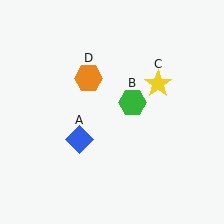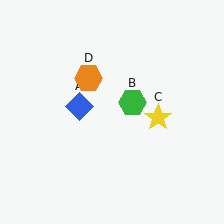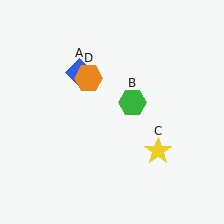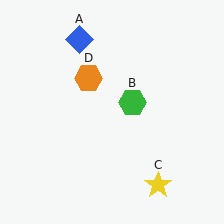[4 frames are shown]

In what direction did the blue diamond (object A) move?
The blue diamond (object A) moved up.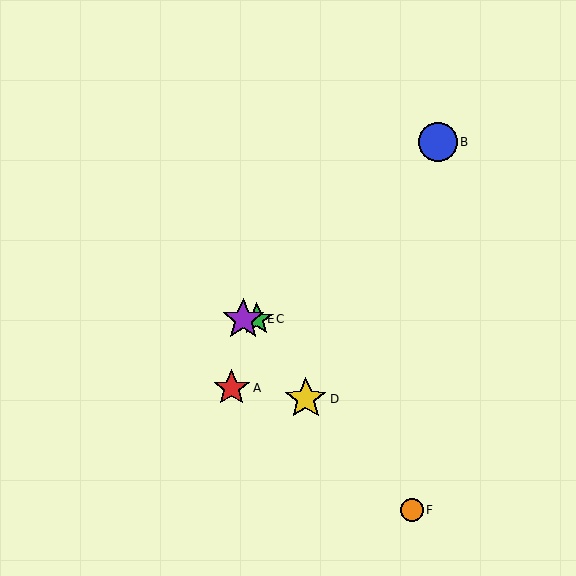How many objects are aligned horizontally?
2 objects (C, E) are aligned horizontally.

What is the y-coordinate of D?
Object D is at y≈399.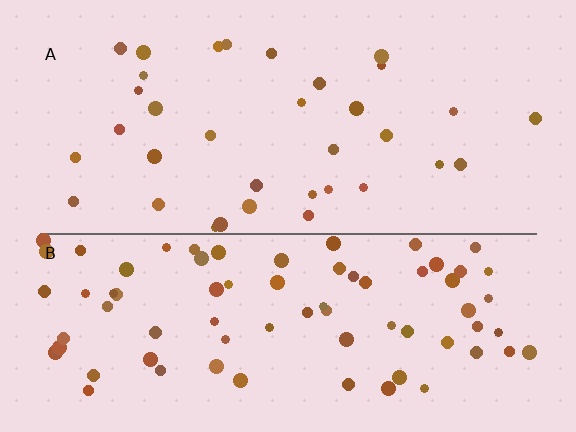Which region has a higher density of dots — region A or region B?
B (the bottom).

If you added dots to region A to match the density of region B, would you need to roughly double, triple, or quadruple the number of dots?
Approximately double.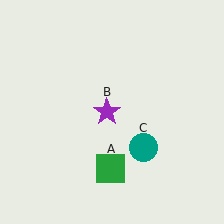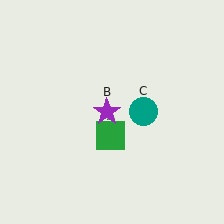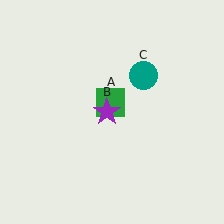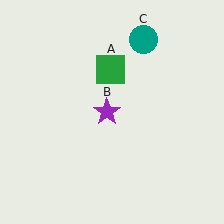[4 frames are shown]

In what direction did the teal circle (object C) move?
The teal circle (object C) moved up.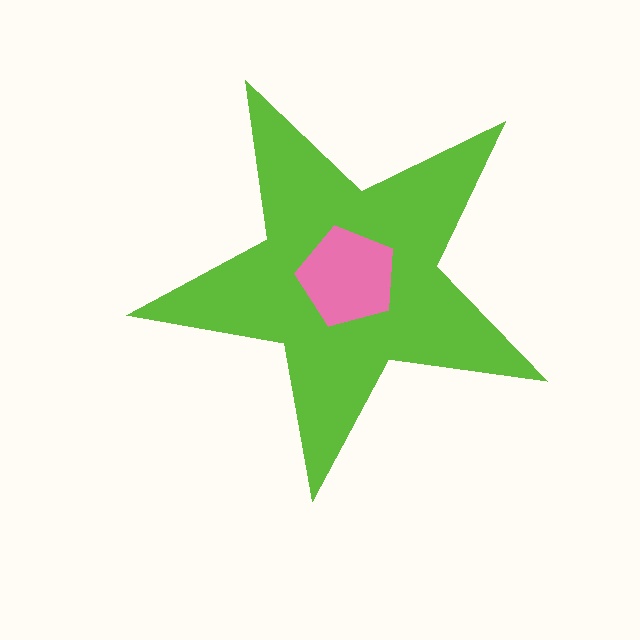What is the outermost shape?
The lime star.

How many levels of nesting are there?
2.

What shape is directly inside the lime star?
The pink pentagon.